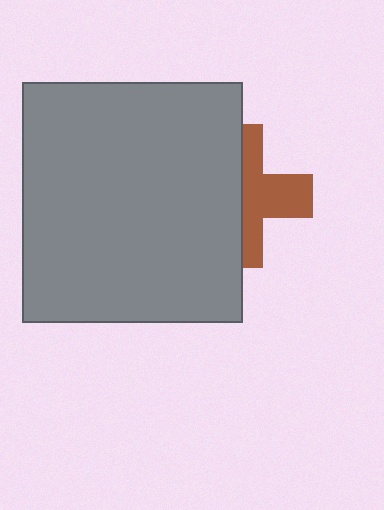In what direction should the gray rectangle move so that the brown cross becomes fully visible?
The gray rectangle should move left. That is the shortest direction to clear the overlap and leave the brown cross fully visible.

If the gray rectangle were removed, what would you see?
You would see the complete brown cross.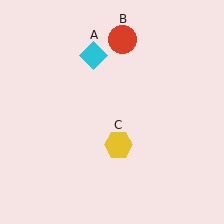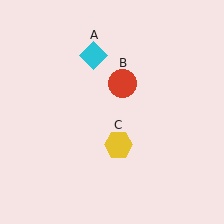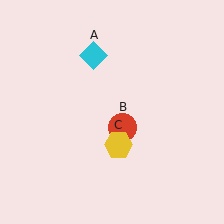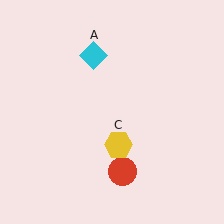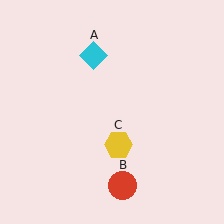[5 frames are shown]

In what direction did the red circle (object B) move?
The red circle (object B) moved down.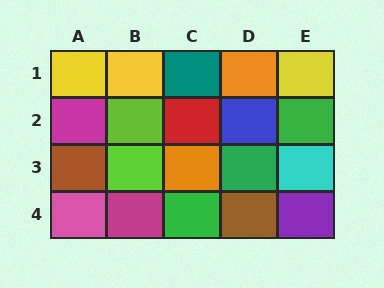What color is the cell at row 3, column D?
Green.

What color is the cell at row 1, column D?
Orange.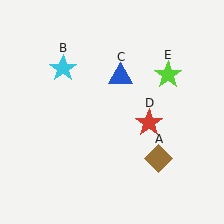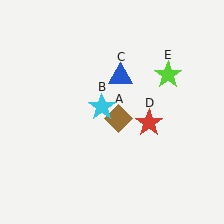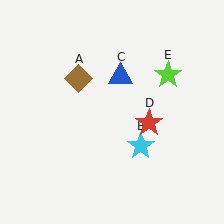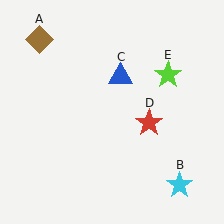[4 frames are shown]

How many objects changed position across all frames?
2 objects changed position: brown diamond (object A), cyan star (object B).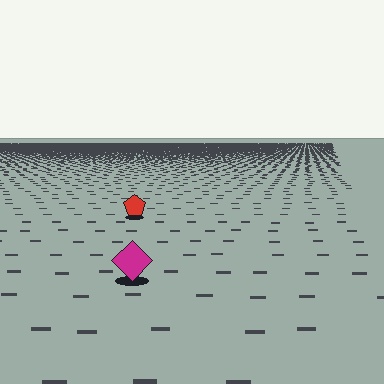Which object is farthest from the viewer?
The red pentagon is farthest from the viewer. It appears smaller and the ground texture around it is denser.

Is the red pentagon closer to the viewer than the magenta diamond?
No. The magenta diamond is closer — you can tell from the texture gradient: the ground texture is coarser near it.